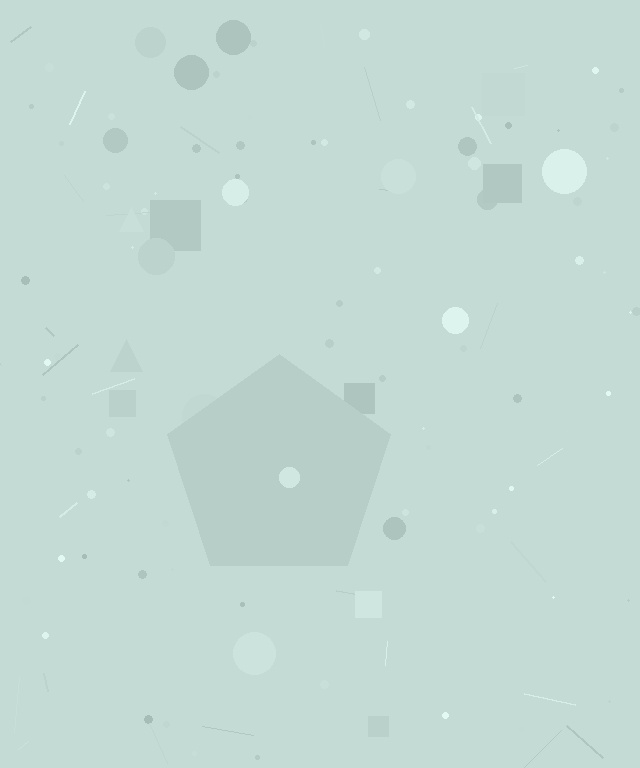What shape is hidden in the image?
A pentagon is hidden in the image.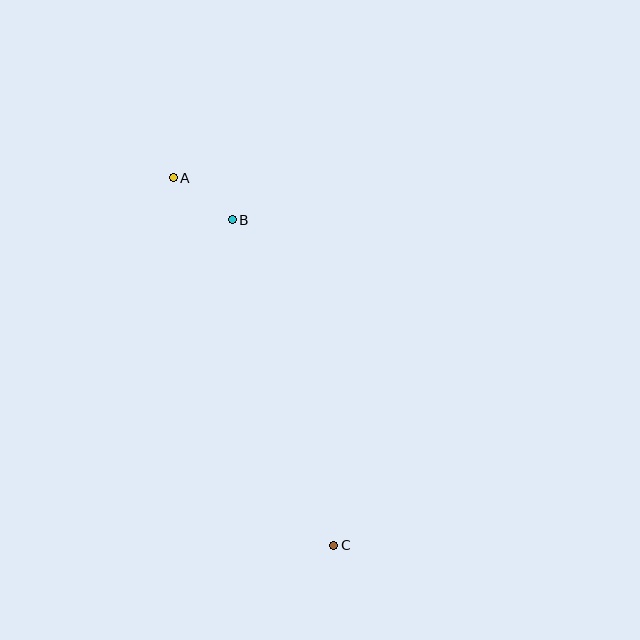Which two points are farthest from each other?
Points A and C are farthest from each other.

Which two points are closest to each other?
Points A and B are closest to each other.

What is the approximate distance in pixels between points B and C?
The distance between B and C is approximately 341 pixels.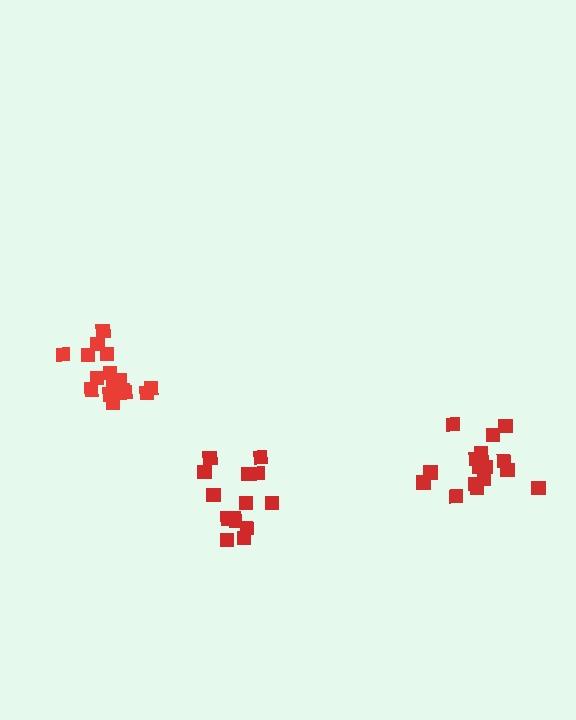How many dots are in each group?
Group 1: 17 dots, Group 2: 14 dots, Group 3: 16 dots (47 total).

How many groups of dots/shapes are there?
There are 3 groups.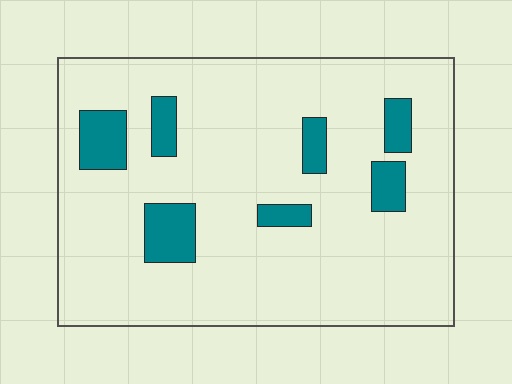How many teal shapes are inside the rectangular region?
7.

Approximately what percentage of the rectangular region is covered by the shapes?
Approximately 15%.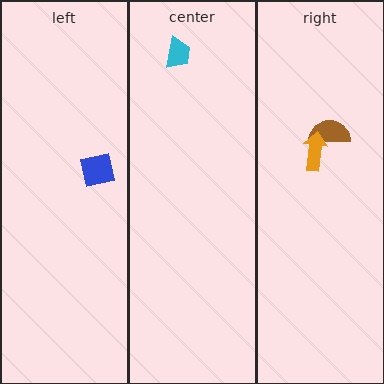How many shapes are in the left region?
1.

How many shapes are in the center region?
1.